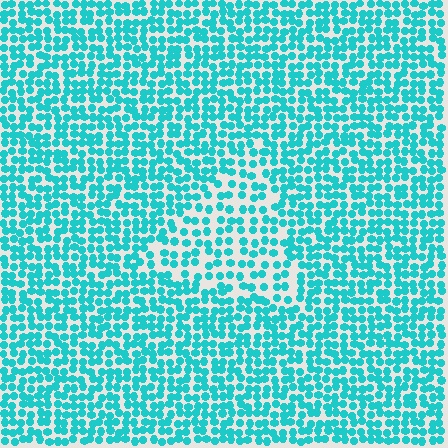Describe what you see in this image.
The image contains small cyan elements arranged at two different densities. A triangle-shaped region is visible where the elements are less densely packed than the surrounding area.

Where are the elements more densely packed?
The elements are more densely packed outside the triangle boundary.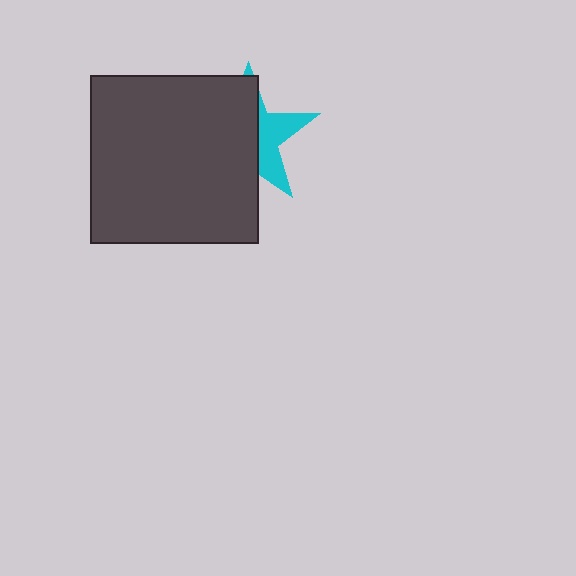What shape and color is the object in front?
The object in front is a dark gray square.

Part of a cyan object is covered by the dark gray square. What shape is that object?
It is a star.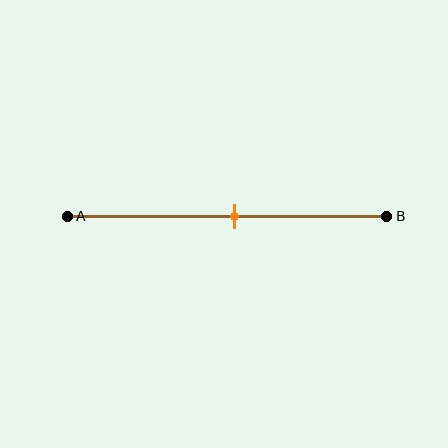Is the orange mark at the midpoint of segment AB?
Yes, the mark is approximately at the midpoint.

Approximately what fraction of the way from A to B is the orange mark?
The orange mark is approximately 50% of the way from A to B.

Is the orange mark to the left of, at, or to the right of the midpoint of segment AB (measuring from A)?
The orange mark is approximately at the midpoint of segment AB.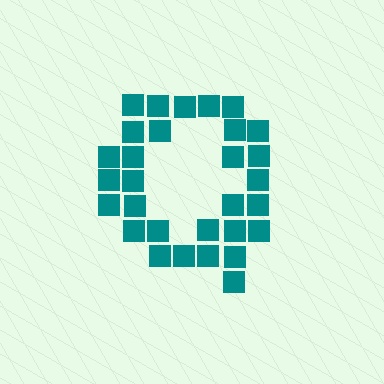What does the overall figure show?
The overall figure shows the letter Q.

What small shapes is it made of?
It is made of small squares.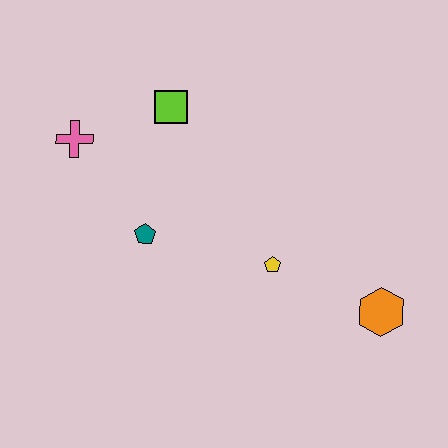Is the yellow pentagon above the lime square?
No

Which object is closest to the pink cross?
The lime square is closest to the pink cross.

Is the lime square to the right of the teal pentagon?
Yes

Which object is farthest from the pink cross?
The orange hexagon is farthest from the pink cross.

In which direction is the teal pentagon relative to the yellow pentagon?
The teal pentagon is to the left of the yellow pentagon.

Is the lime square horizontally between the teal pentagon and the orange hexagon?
Yes